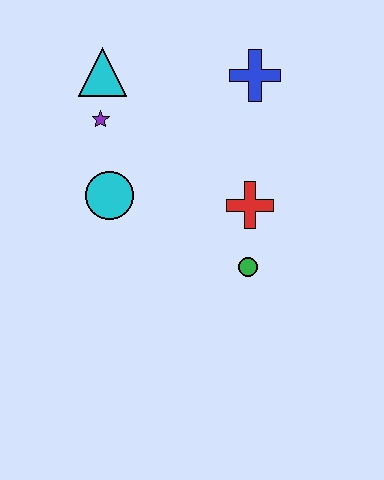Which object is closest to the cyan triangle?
The purple star is closest to the cyan triangle.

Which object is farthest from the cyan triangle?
The green circle is farthest from the cyan triangle.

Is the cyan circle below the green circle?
No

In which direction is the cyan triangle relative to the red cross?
The cyan triangle is to the left of the red cross.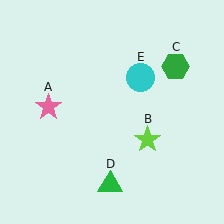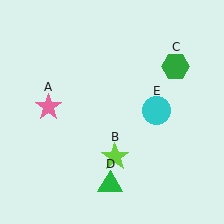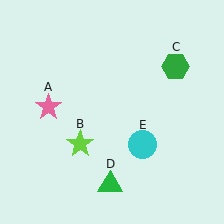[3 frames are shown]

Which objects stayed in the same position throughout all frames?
Pink star (object A) and green hexagon (object C) and green triangle (object D) remained stationary.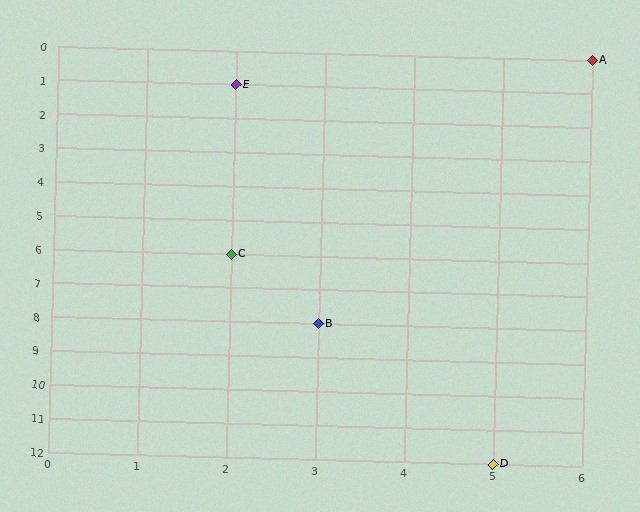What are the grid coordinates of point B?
Point B is at grid coordinates (3, 8).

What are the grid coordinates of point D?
Point D is at grid coordinates (5, 12).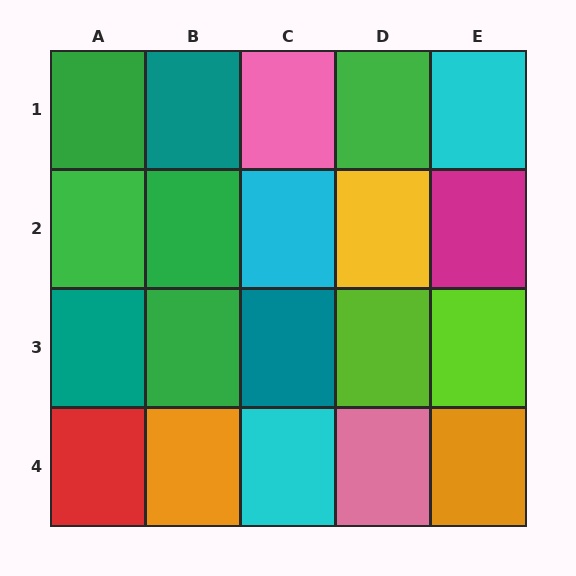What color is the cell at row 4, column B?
Orange.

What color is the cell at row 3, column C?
Teal.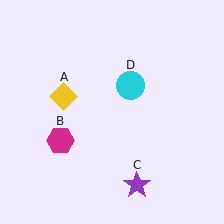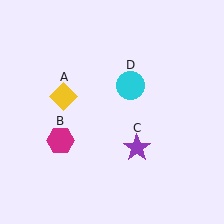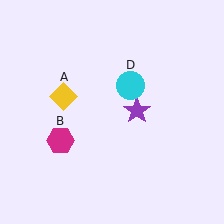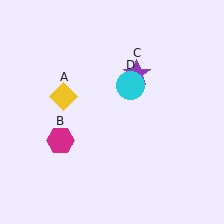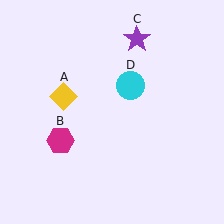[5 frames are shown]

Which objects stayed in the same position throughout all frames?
Yellow diamond (object A) and magenta hexagon (object B) and cyan circle (object D) remained stationary.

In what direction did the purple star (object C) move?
The purple star (object C) moved up.